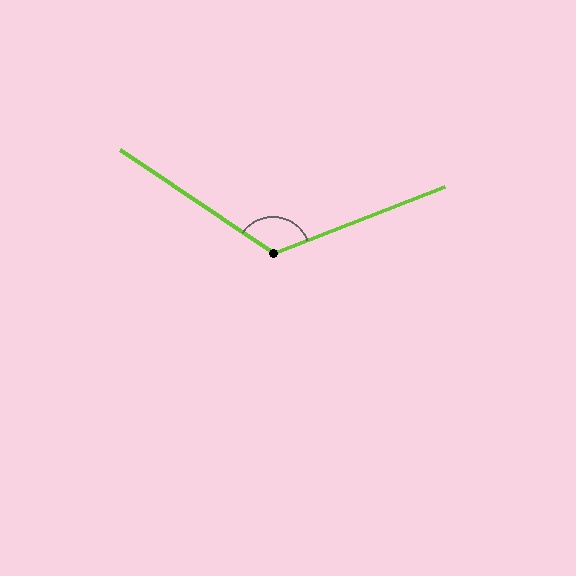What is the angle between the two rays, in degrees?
Approximately 124 degrees.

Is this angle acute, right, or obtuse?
It is obtuse.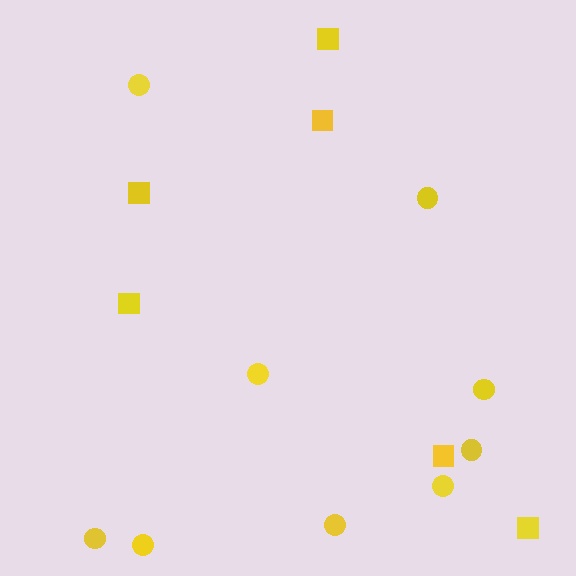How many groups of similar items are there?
There are 2 groups: one group of squares (6) and one group of circles (9).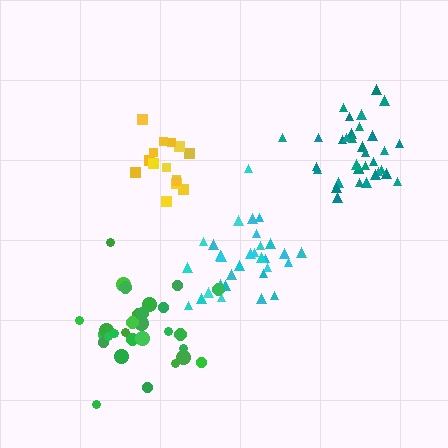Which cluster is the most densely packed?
Teal.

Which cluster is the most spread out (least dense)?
Yellow.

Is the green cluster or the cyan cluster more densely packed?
Cyan.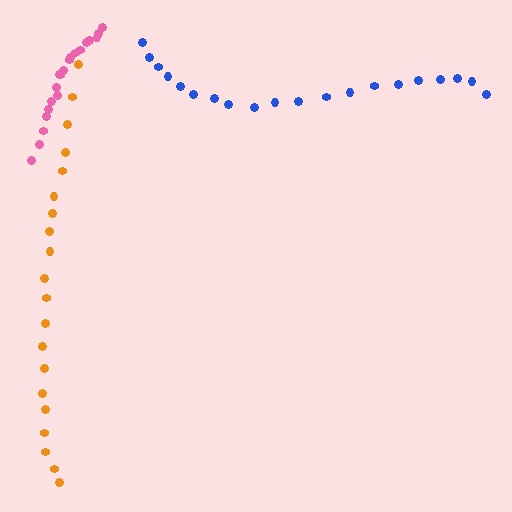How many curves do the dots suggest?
There are 3 distinct paths.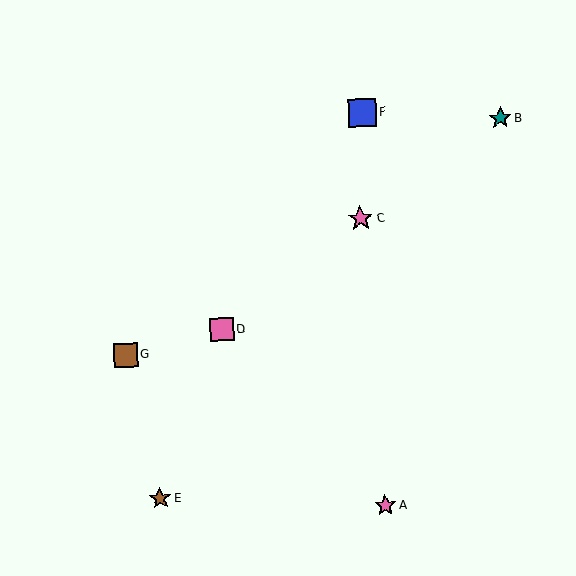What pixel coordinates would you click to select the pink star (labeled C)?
Click at (361, 218) to select the pink star C.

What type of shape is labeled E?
Shape E is a brown star.